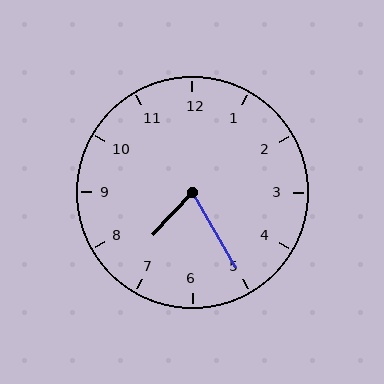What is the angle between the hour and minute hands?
Approximately 72 degrees.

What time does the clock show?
7:25.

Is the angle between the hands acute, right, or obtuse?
It is acute.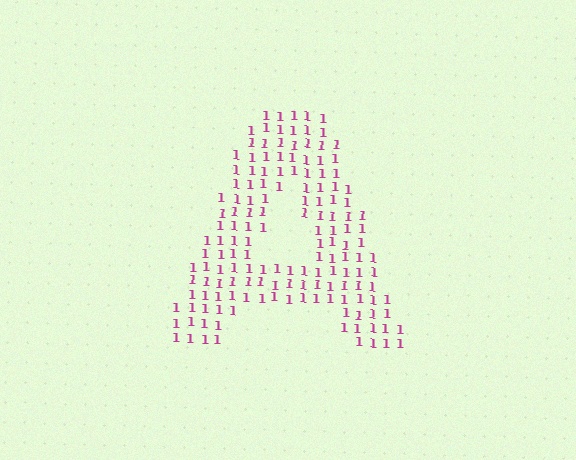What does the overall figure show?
The overall figure shows the letter A.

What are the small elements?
The small elements are digit 1's.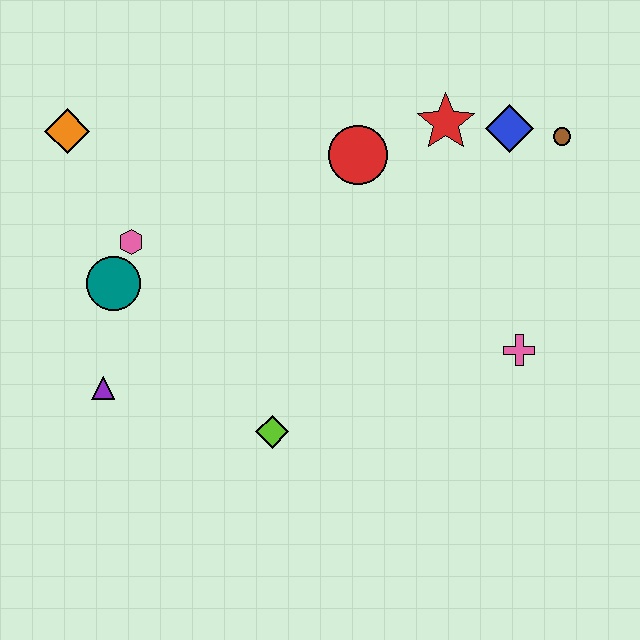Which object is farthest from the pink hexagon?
The brown circle is farthest from the pink hexagon.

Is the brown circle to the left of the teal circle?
No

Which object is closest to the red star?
The blue diamond is closest to the red star.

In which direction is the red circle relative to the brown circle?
The red circle is to the left of the brown circle.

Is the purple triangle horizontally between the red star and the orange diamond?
Yes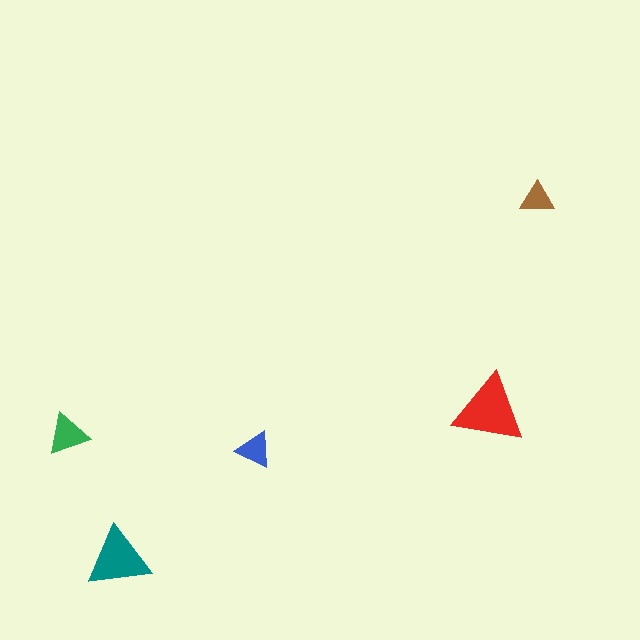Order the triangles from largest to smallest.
the red one, the teal one, the green one, the blue one, the brown one.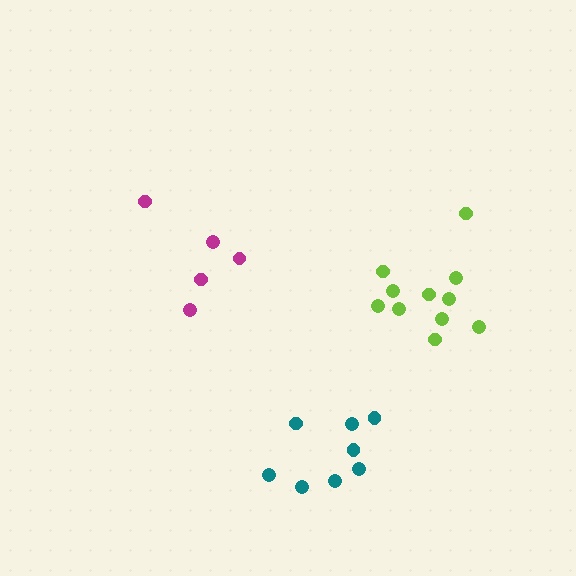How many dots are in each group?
Group 1: 5 dots, Group 2: 11 dots, Group 3: 8 dots (24 total).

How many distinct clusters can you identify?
There are 3 distinct clusters.